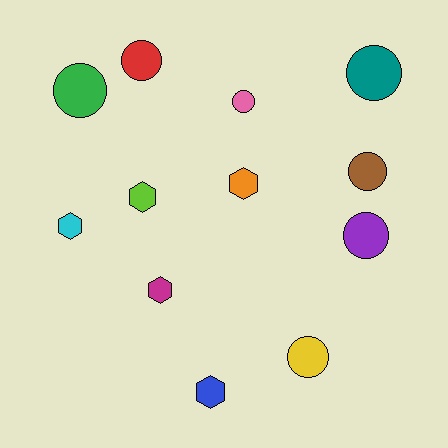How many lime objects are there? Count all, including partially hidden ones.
There is 1 lime object.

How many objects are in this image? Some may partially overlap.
There are 12 objects.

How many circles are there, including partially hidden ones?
There are 7 circles.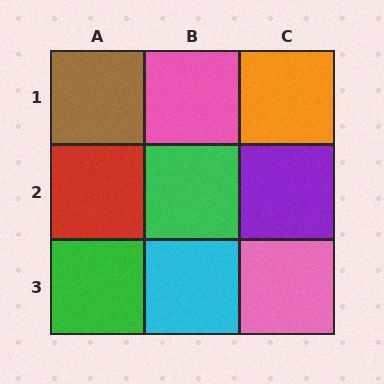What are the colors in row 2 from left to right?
Red, green, purple.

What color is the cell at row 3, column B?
Cyan.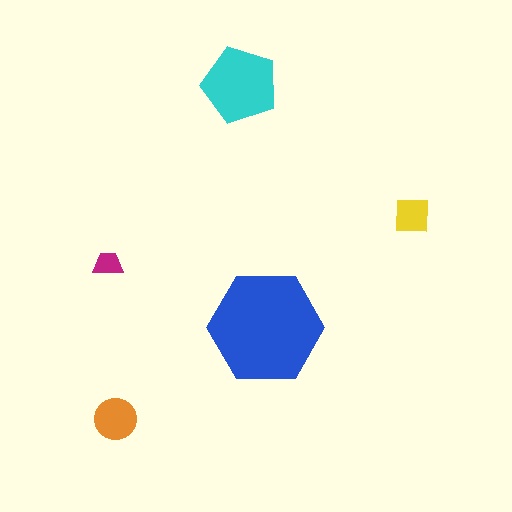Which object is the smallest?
The magenta trapezoid.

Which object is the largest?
The blue hexagon.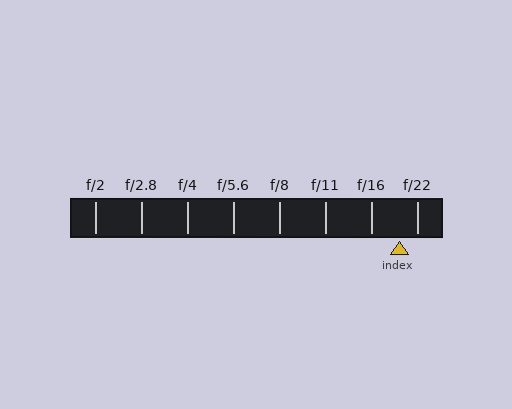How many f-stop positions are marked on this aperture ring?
There are 8 f-stop positions marked.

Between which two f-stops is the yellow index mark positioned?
The index mark is between f/16 and f/22.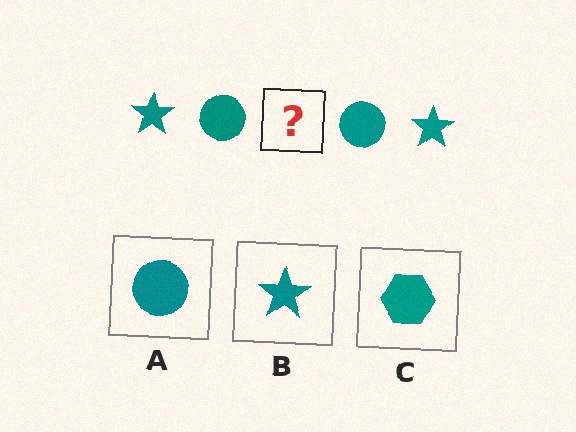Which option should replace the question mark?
Option B.